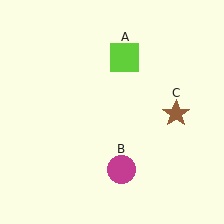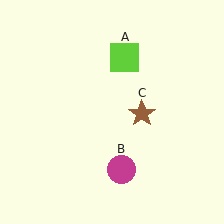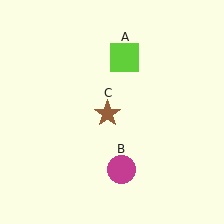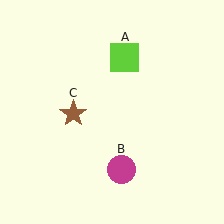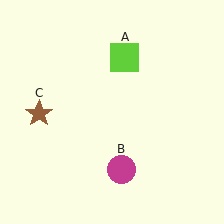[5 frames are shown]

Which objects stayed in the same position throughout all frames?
Lime square (object A) and magenta circle (object B) remained stationary.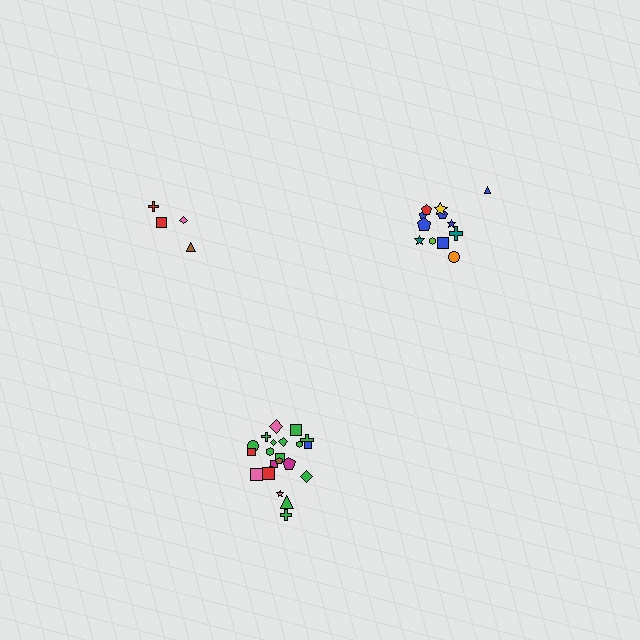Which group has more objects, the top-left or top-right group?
The top-right group.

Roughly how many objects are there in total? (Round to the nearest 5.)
Roughly 40 objects in total.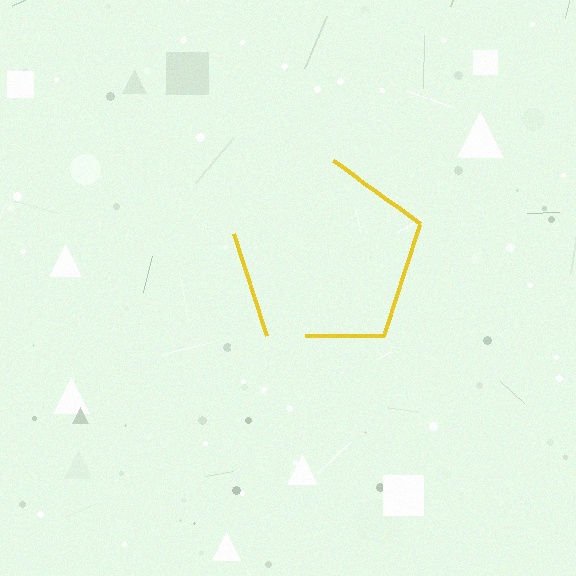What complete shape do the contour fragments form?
The contour fragments form a pentagon.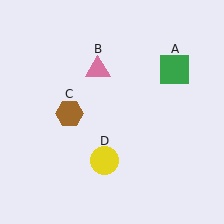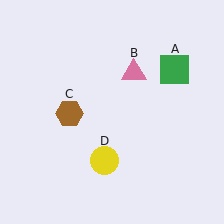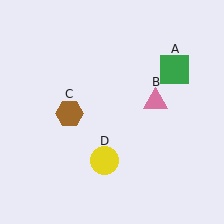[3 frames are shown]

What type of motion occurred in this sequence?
The pink triangle (object B) rotated clockwise around the center of the scene.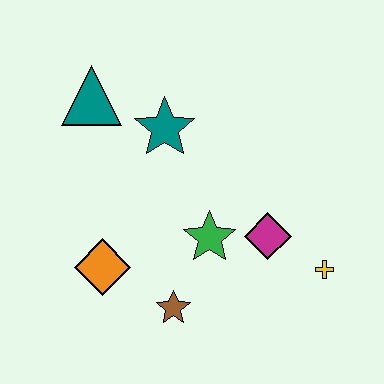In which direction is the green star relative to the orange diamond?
The green star is to the right of the orange diamond.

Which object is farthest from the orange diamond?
The yellow cross is farthest from the orange diamond.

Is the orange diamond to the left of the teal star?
Yes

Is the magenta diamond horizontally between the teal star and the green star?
No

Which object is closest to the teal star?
The teal triangle is closest to the teal star.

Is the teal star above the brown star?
Yes